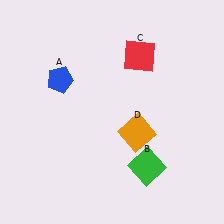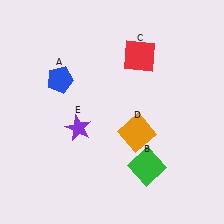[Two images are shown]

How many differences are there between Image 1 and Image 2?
There is 1 difference between the two images.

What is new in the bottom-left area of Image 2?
A purple star (E) was added in the bottom-left area of Image 2.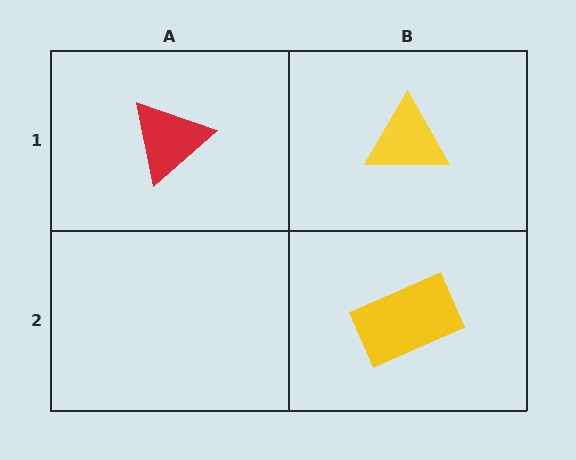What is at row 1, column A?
A red triangle.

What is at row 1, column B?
A yellow triangle.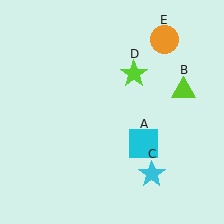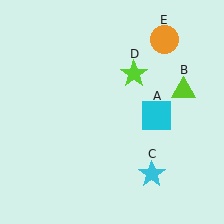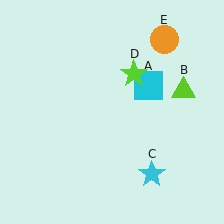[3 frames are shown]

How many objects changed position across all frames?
1 object changed position: cyan square (object A).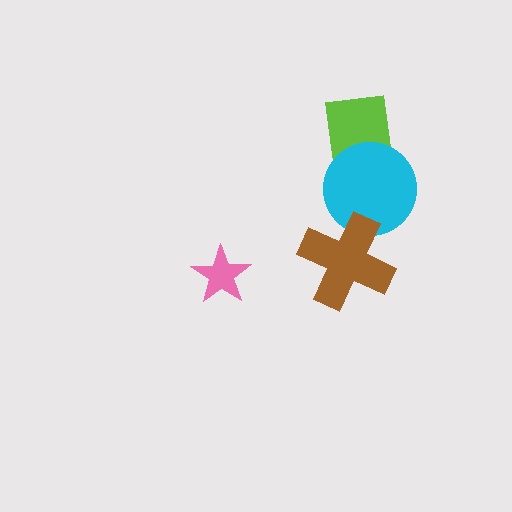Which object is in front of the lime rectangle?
The cyan circle is in front of the lime rectangle.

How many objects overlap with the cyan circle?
2 objects overlap with the cyan circle.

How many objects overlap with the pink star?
0 objects overlap with the pink star.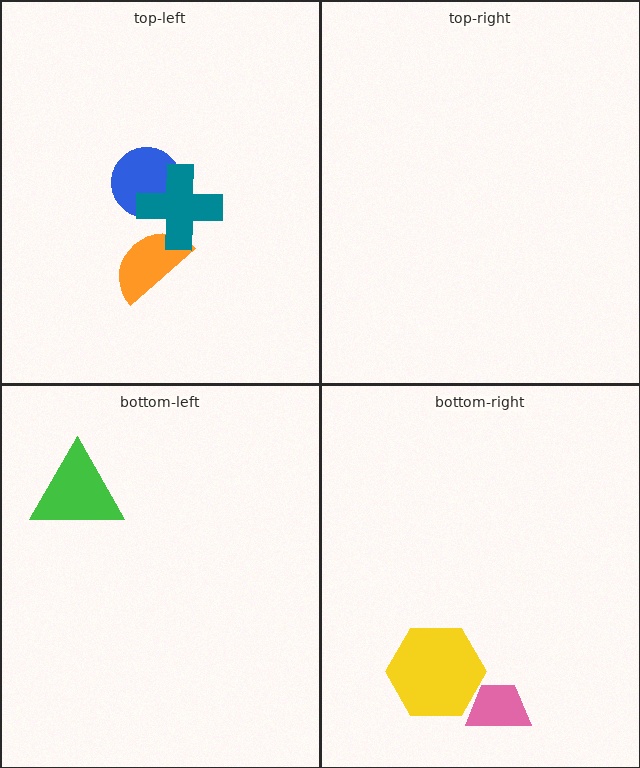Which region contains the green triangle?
The bottom-left region.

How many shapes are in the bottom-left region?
1.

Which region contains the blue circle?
The top-left region.